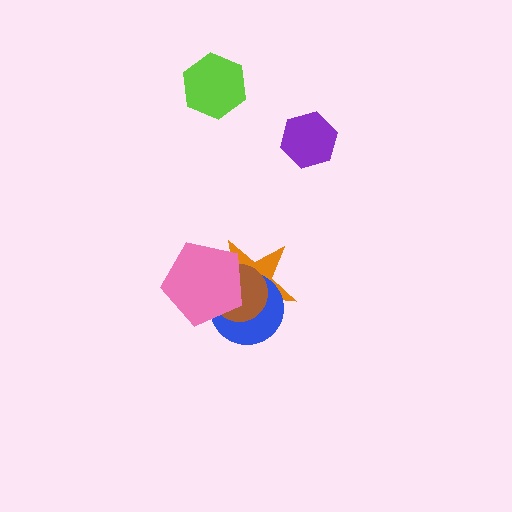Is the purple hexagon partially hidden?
No, no other shape covers it.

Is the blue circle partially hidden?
Yes, it is partially covered by another shape.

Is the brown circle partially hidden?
Yes, it is partially covered by another shape.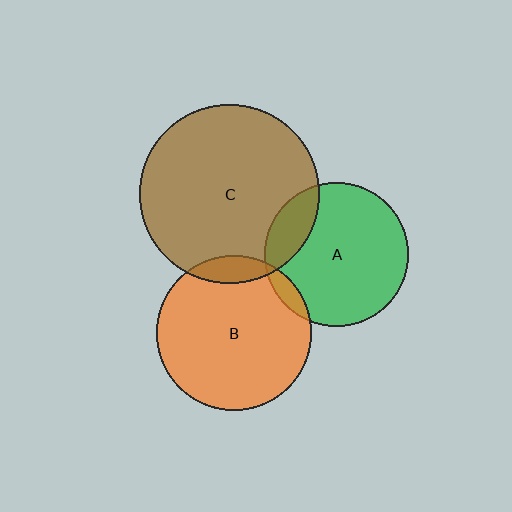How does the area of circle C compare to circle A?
Approximately 1.5 times.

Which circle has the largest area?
Circle C (brown).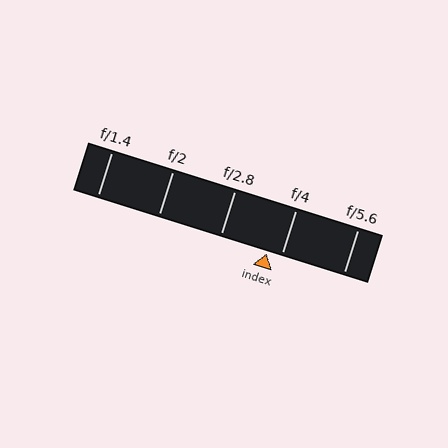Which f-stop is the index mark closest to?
The index mark is closest to f/4.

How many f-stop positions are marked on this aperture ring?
There are 5 f-stop positions marked.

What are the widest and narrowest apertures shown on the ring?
The widest aperture shown is f/1.4 and the narrowest is f/5.6.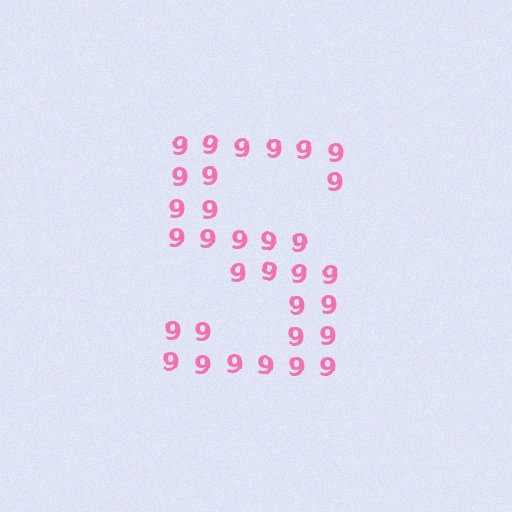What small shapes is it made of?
It is made of small digit 9's.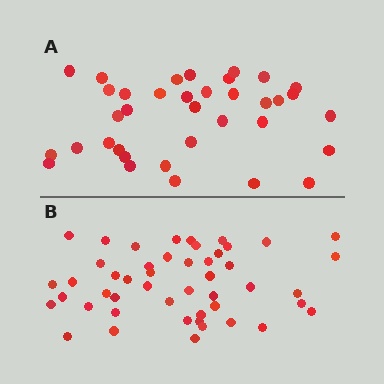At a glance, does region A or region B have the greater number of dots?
Region B (the bottom region) has more dots.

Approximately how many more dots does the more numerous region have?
Region B has roughly 12 or so more dots than region A.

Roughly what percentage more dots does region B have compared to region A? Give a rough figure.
About 35% more.